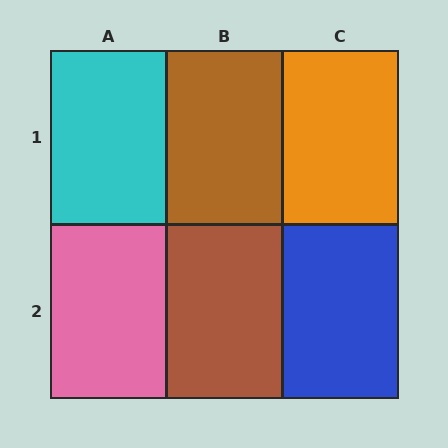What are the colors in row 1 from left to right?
Cyan, brown, orange.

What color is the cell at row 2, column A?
Pink.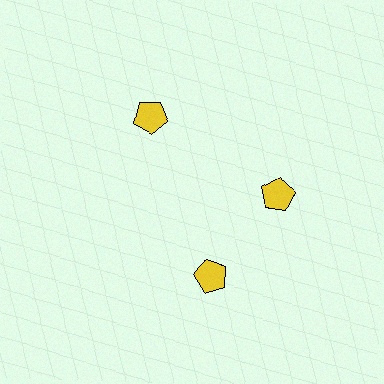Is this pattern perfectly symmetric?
No. The 3 yellow pentagons are arranged in a ring, but one element near the 7 o'clock position is rotated out of alignment along the ring, breaking the 3-fold rotational symmetry.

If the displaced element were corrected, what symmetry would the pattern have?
It would have 3-fold rotational symmetry — the pattern would map onto itself every 120 degrees.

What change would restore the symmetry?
The symmetry would be restored by rotating it back into even spacing with its neighbors so that all 3 pentagons sit at equal angles and equal distance from the center.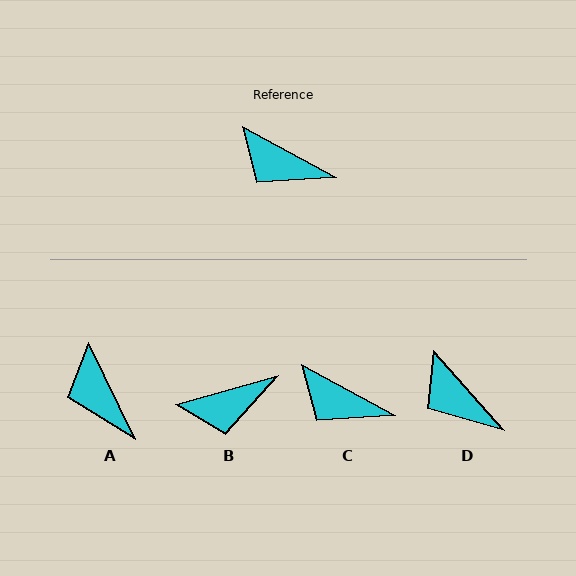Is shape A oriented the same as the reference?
No, it is off by about 36 degrees.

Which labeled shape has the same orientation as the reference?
C.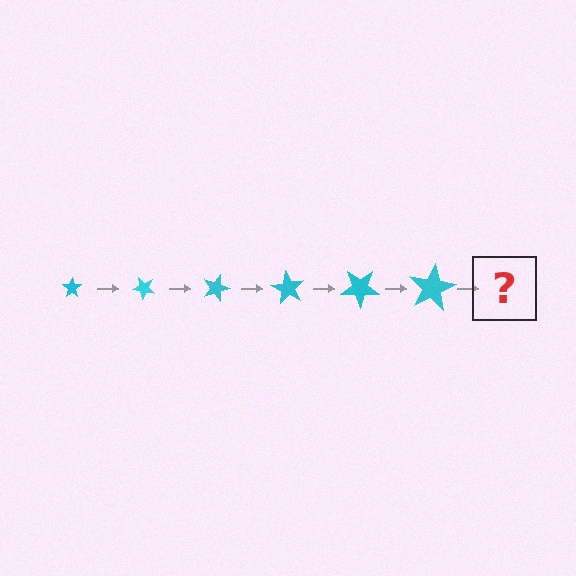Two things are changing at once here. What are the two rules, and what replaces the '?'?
The two rules are that the star grows larger each step and it rotates 45 degrees each step. The '?' should be a star, larger than the previous one and rotated 270 degrees from the start.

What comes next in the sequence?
The next element should be a star, larger than the previous one and rotated 270 degrees from the start.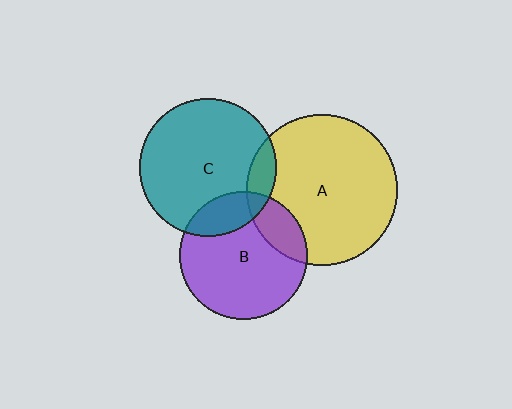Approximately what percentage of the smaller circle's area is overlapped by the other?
Approximately 20%.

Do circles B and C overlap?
Yes.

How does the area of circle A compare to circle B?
Approximately 1.4 times.